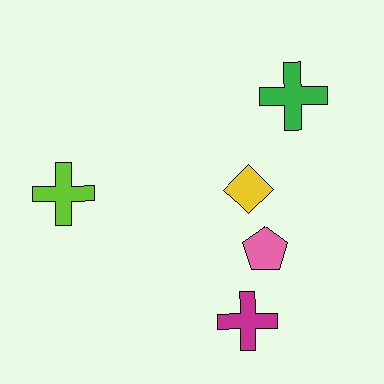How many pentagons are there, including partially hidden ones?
There is 1 pentagon.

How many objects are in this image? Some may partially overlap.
There are 5 objects.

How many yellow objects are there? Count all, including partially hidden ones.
There is 1 yellow object.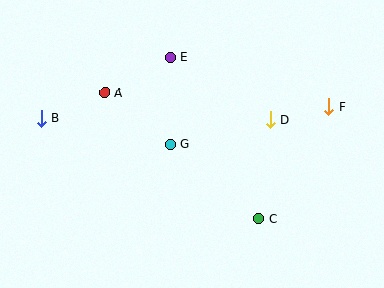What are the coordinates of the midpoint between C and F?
The midpoint between C and F is at (294, 163).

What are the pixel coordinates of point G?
Point G is at (170, 144).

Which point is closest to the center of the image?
Point G at (170, 144) is closest to the center.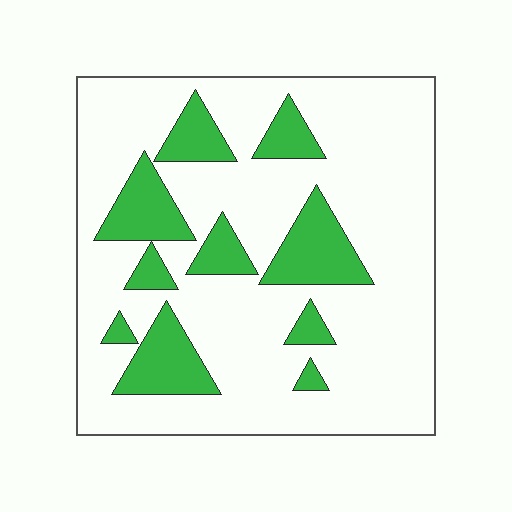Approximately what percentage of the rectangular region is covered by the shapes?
Approximately 20%.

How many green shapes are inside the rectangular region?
10.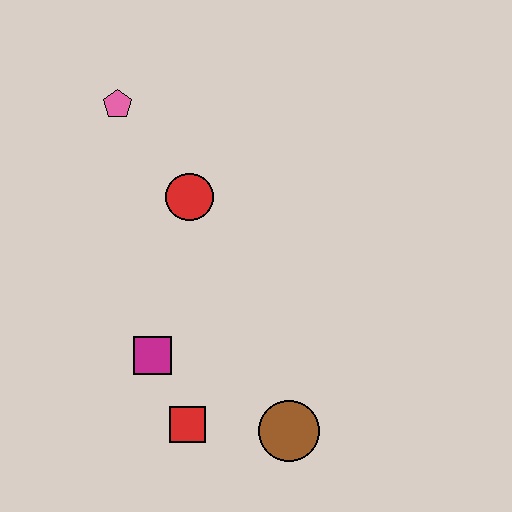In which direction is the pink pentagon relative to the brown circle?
The pink pentagon is above the brown circle.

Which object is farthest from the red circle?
The brown circle is farthest from the red circle.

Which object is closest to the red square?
The magenta square is closest to the red square.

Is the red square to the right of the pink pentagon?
Yes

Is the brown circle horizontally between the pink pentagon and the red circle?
No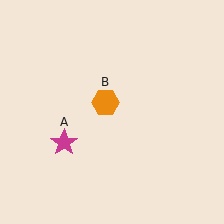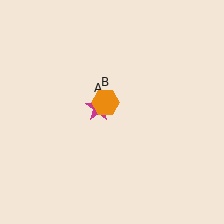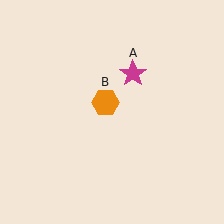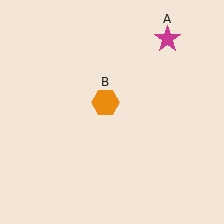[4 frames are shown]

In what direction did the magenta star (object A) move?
The magenta star (object A) moved up and to the right.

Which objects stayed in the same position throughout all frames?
Orange hexagon (object B) remained stationary.